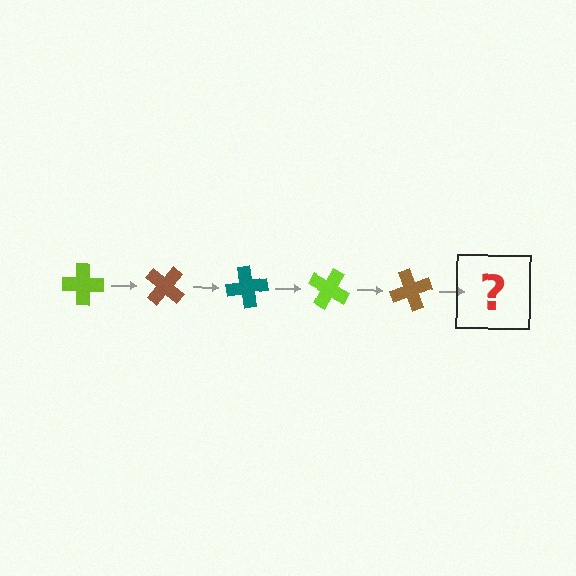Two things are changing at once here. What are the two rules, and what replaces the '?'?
The two rules are that it rotates 40 degrees each step and the color cycles through lime, brown, and teal. The '?' should be a teal cross, rotated 200 degrees from the start.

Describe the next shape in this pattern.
It should be a teal cross, rotated 200 degrees from the start.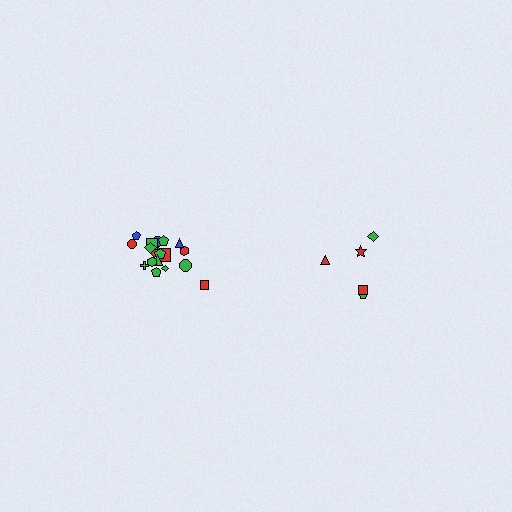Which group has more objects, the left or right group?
The left group.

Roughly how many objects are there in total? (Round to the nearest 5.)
Roughly 25 objects in total.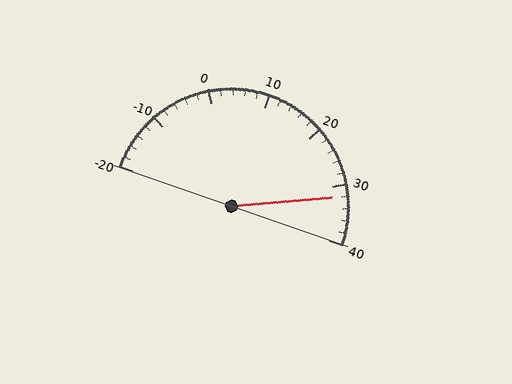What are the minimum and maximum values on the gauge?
The gauge ranges from -20 to 40.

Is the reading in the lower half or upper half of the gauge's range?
The reading is in the upper half of the range (-20 to 40).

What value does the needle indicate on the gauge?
The needle indicates approximately 32.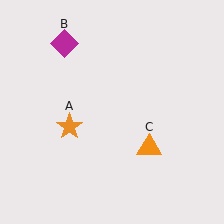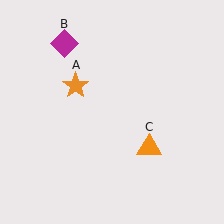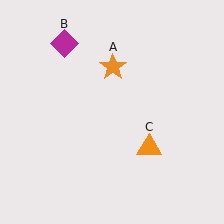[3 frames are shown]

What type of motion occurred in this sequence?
The orange star (object A) rotated clockwise around the center of the scene.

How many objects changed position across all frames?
1 object changed position: orange star (object A).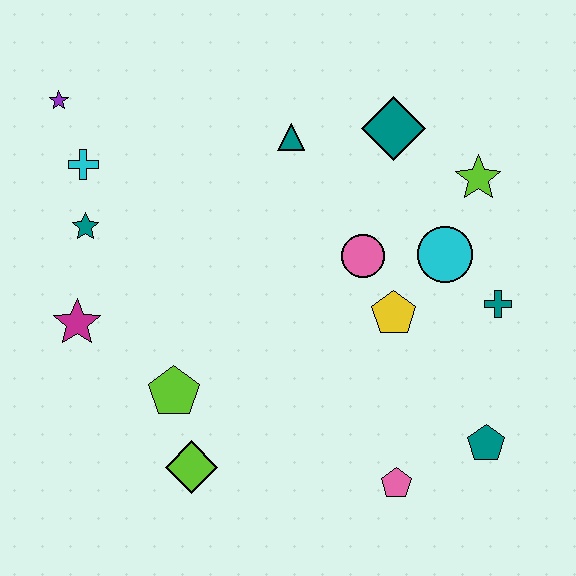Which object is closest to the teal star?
The cyan cross is closest to the teal star.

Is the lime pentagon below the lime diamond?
No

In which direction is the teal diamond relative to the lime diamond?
The teal diamond is above the lime diamond.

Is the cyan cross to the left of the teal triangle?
Yes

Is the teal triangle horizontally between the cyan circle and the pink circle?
No